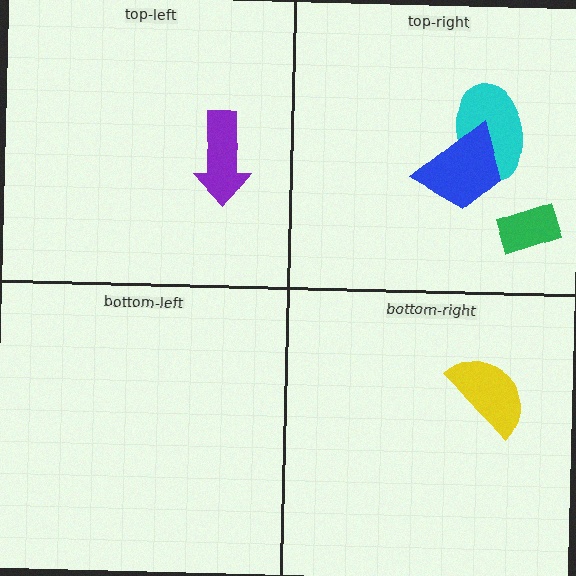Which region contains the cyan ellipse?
The top-right region.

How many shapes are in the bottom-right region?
1.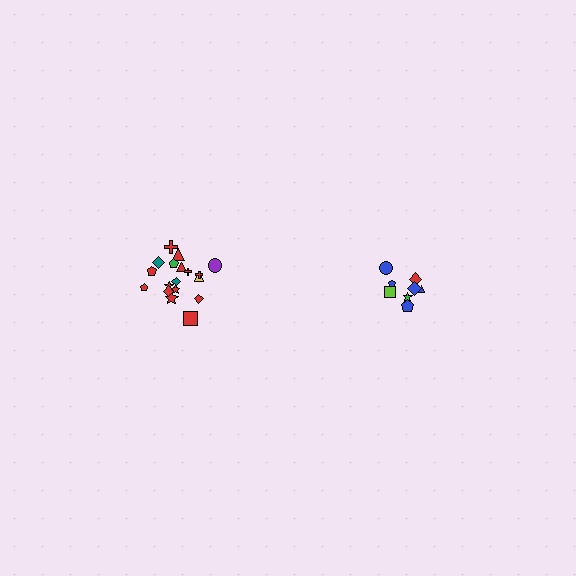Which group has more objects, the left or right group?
The left group.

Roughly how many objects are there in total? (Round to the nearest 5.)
Roughly 25 objects in total.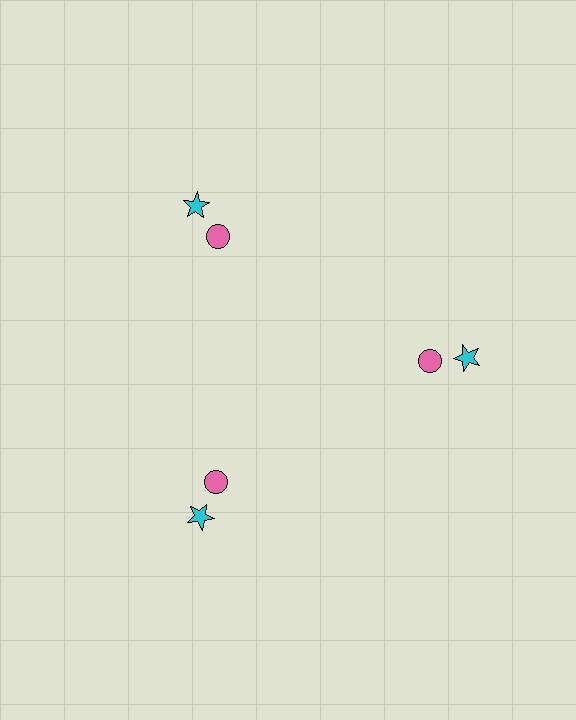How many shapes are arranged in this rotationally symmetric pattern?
There are 6 shapes, arranged in 3 groups of 2.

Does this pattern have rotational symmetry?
Yes, this pattern has 3-fold rotational symmetry. It looks the same after rotating 120 degrees around the center.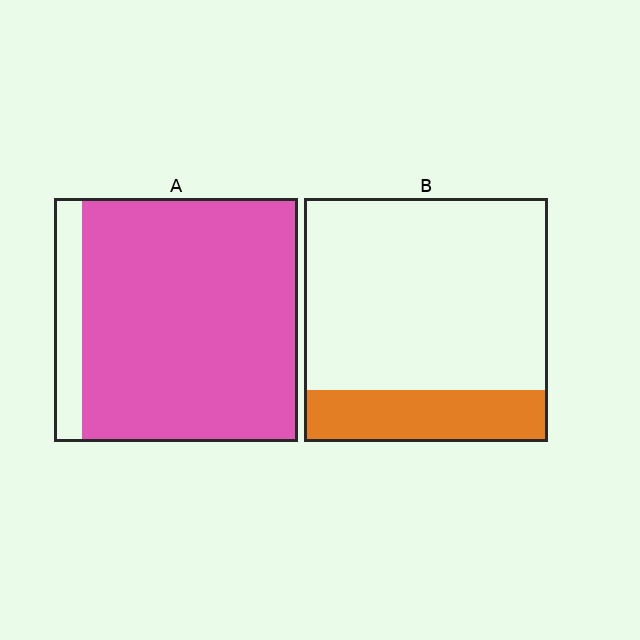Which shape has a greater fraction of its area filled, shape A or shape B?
Shape A.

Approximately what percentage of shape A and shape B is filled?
A is approximately 90% and B is approximately 20%.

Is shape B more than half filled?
No.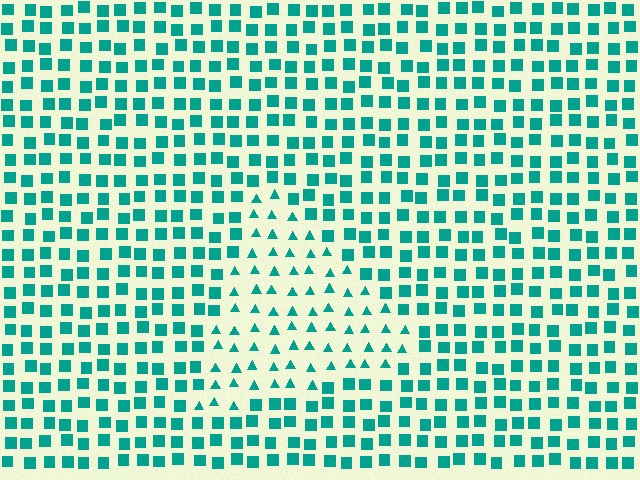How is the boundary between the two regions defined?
The boundary is defined by a change in element shape: triangles inside vs. squares outside. All elements share the same color and spacing.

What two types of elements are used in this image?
The image uses triangles inside the triangle region and squares outside it.